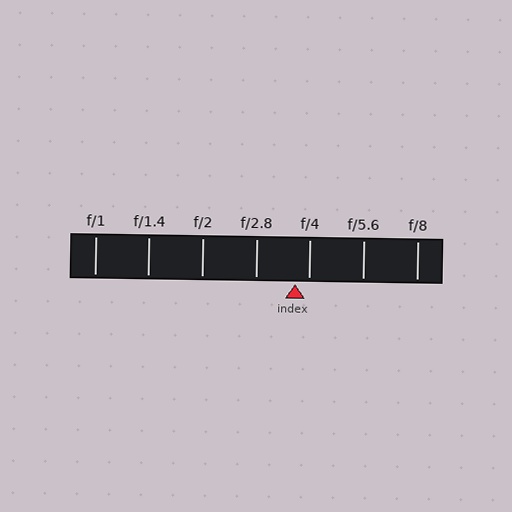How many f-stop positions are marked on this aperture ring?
There are 7 f-stop positions marked.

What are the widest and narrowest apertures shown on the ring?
The widest aperture shown is f/1 and the narrowest is f/8.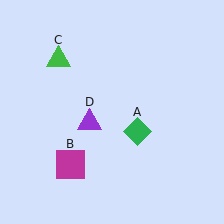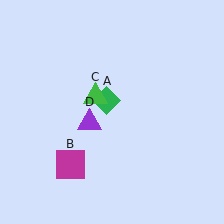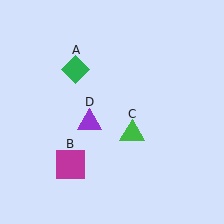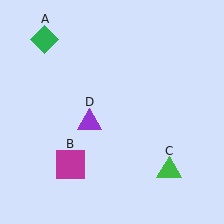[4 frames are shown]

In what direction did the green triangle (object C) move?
The green triangle (object C) moved down and to the right.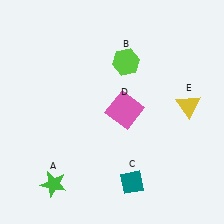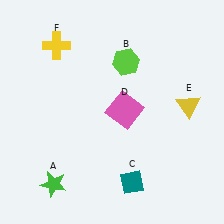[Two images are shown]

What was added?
A yellow cross (F) was added in Image 2.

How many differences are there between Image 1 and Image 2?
There is 1 difference between the two images.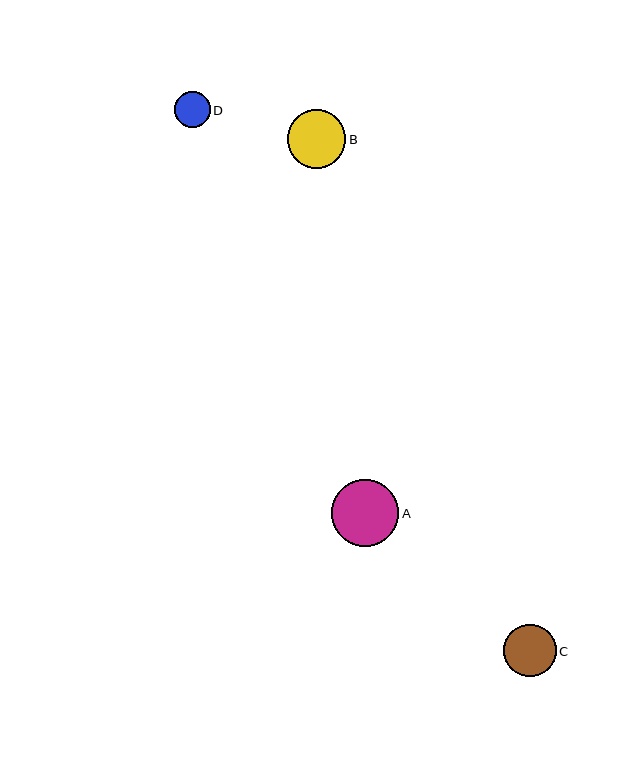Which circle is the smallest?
Circle D is the smallest with a size of approximately 35 pixels.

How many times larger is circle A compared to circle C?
Circle A is approximately 1.3 times the size of circle C.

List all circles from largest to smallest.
From largest to smallest: A, B, C, D.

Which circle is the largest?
Circle A is the largest with a size of approximately 67 pixels.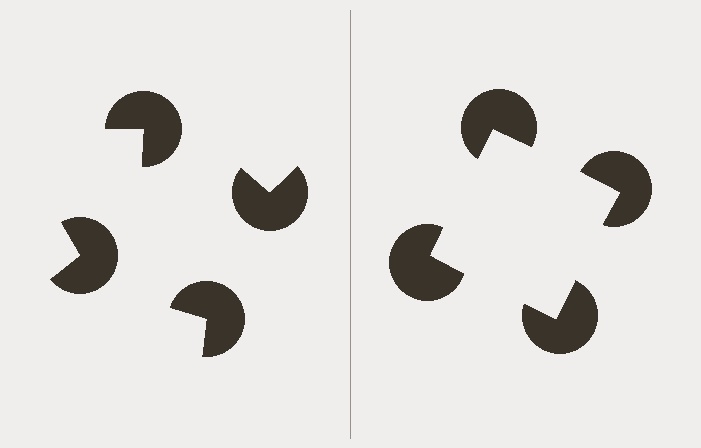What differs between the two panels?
The pac-man discs are positioned identically on both sides; only the wedge orientations differ. On the right they align to a square; on the left they are misaligned.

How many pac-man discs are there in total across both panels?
8 — 4 on each side.